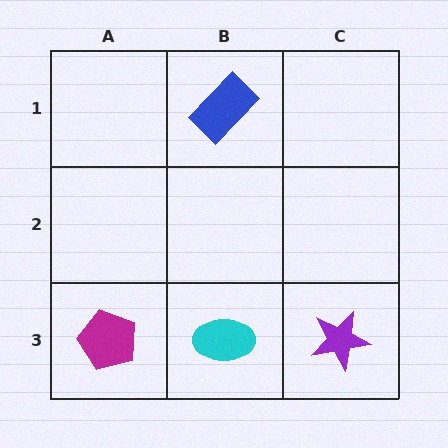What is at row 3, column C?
A purple star.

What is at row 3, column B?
A cyan ellipse.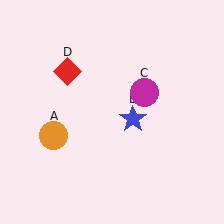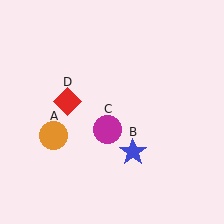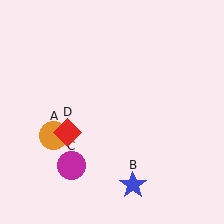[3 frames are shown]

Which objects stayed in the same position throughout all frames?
Orange circle (object A) remained stationary.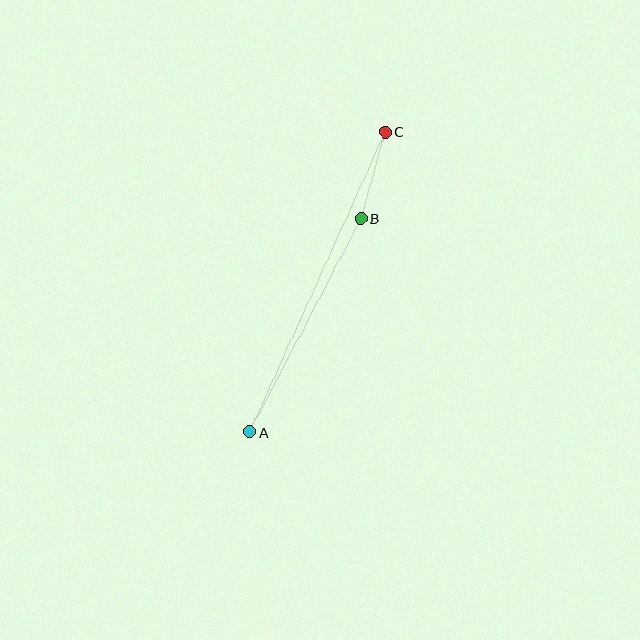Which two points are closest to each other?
Points B and C are closest to each other.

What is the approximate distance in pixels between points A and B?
The distance between A and B is approximately 240 pixels.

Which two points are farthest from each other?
Points A and C are farthest from each other.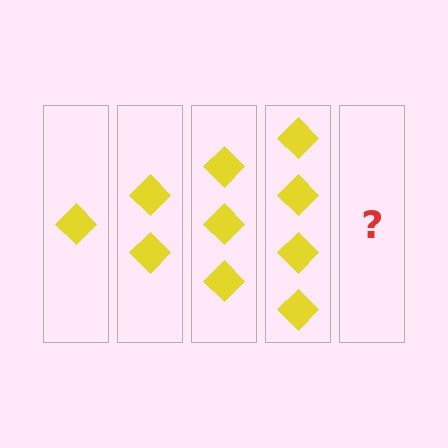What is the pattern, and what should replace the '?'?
The pattern is that each step adds one more diamond. The '?' should be 5 diamonds.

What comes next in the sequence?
The next element should be 5 diamonds.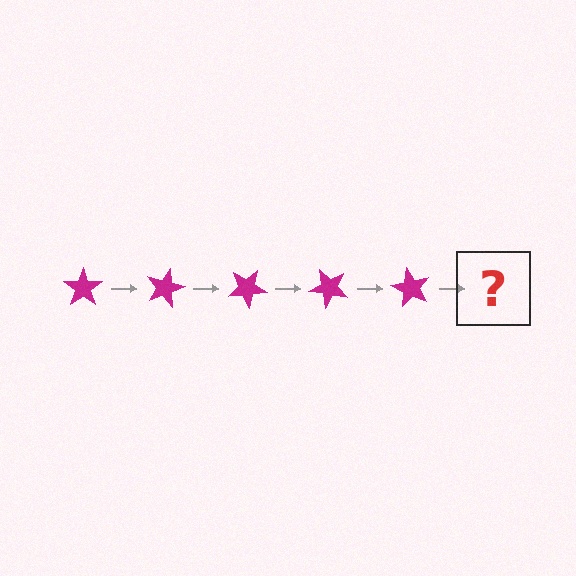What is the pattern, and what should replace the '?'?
The pattern is that the star rotates 15 degrees each step. The '?' should be a magenta star rotated 75 degrees.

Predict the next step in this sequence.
The next step is a magenta star rotated 75 degrees.